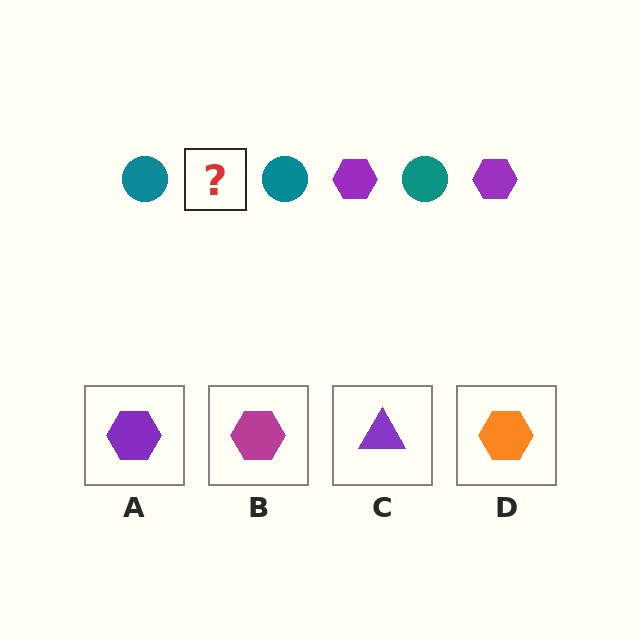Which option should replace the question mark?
Option A.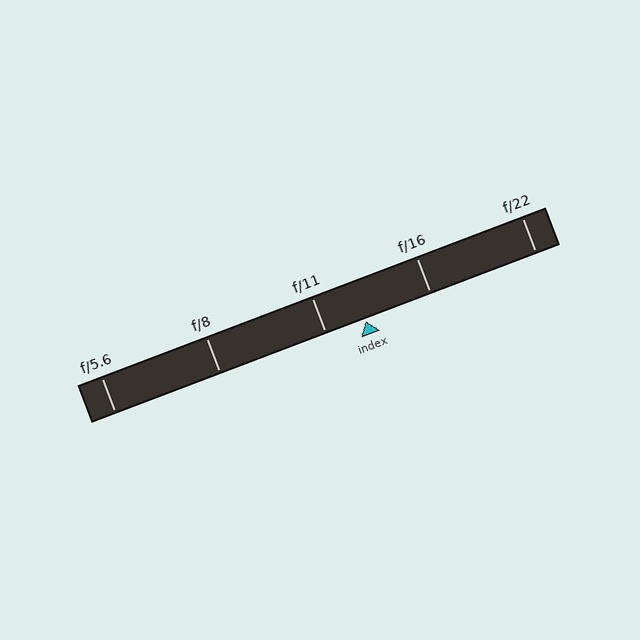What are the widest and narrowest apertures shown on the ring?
The widest aperture shown is f/5.6 and the narrowest is f/22.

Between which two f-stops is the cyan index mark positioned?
The index mark is between f/11 and f/16.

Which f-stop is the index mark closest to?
The index mark is closest to f/11.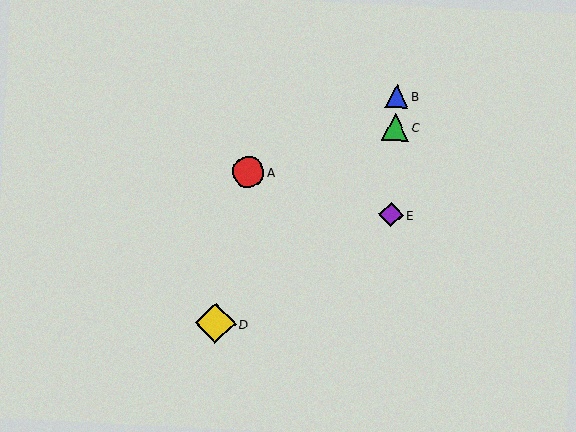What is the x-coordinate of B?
Object B is at x≈397.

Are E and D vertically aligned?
No, E is at x≈391 and D is at x≈215.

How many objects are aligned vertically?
3 objects (B, C, E) are aligned vertically.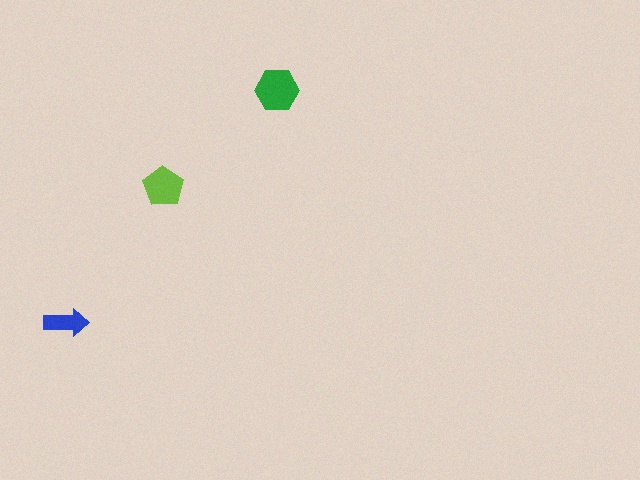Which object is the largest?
The green hexagon.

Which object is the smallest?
The blue arrow.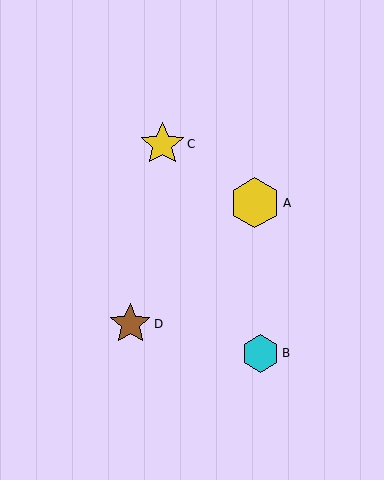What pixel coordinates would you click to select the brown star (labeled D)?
Click at (130, 324) to select the brown star D.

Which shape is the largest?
The yellow hexagon (labeled A) is the largest.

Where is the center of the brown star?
The center of the brown star is at (130, 324).